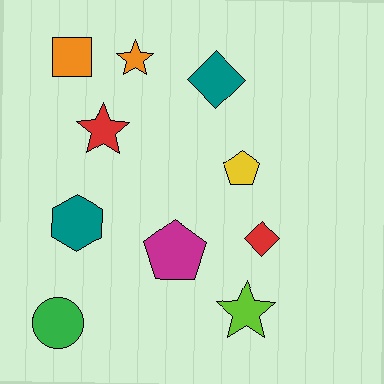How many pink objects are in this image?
There are no pink objects.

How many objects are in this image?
There are 10 objects.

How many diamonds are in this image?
There are 2 diamonds.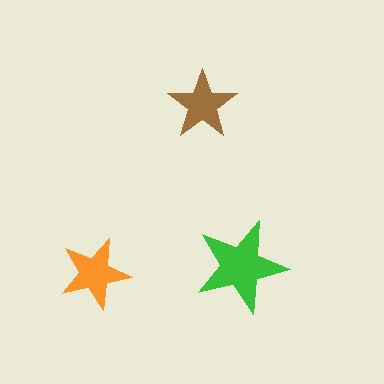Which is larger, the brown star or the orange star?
The orange one.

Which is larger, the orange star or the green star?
The green one.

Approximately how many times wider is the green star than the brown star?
About 1.5 times wider.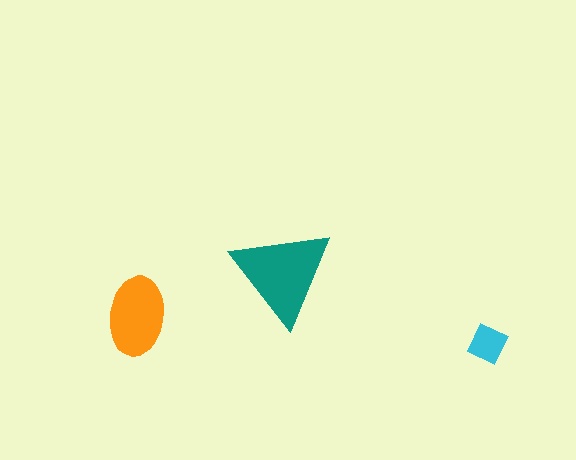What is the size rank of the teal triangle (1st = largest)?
1st.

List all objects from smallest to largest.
The cyan diamond, the orange ellipse, the teal triangle.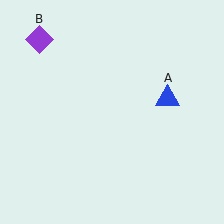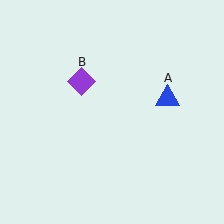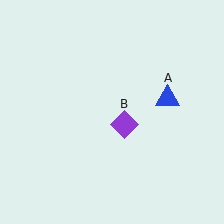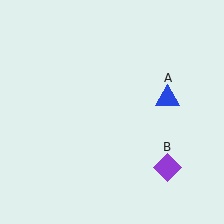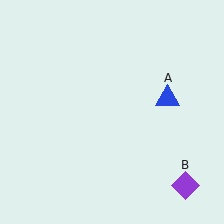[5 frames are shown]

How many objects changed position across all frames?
1 object changed position: purple diamond (object B).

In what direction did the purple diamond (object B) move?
The purple diamond (object B) moved down and to the right.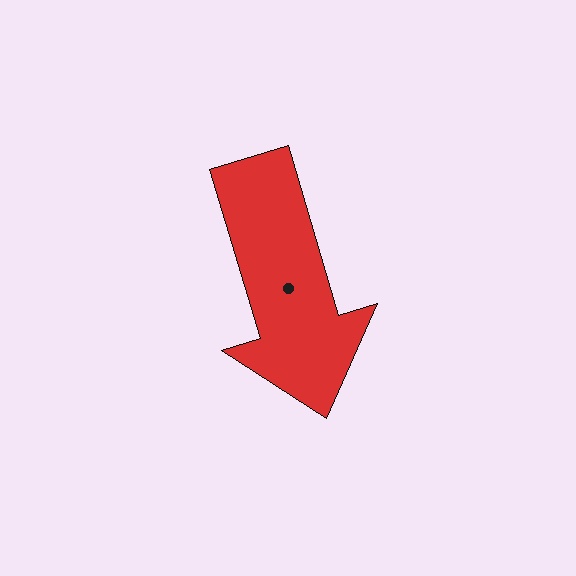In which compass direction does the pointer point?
South.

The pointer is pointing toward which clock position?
Roughly 5 o'clock.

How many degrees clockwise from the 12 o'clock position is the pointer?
Approximately 163 degrees.